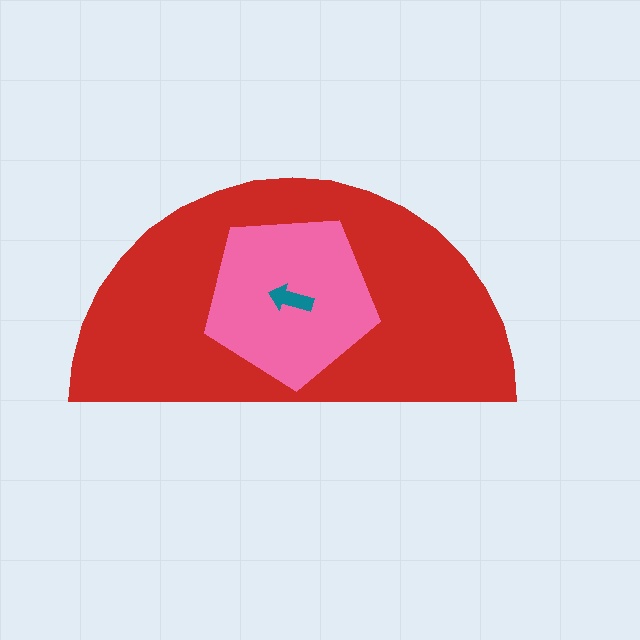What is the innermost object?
The teal arrow.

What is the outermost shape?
The red semicircle.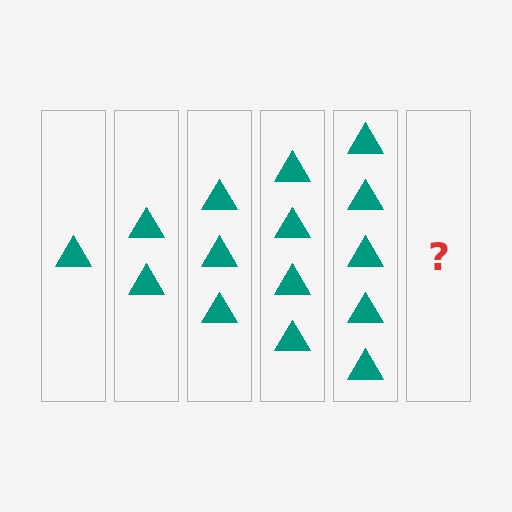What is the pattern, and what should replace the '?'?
The pattern is that each step adds one more triangle. The '?' should be 6 triangles.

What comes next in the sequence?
The next element should be 6 triangles.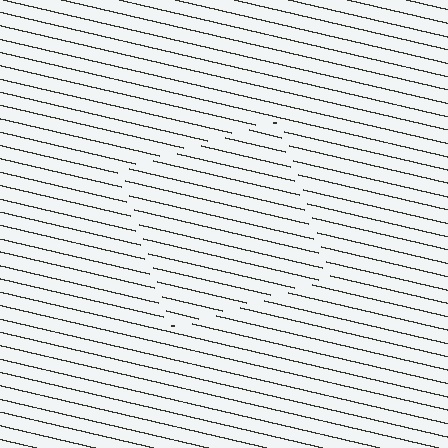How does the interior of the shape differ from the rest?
The interior of the shape contains the same grating, shifted by half a period — the contour is defined by the phase discontinuity where line-ends from the inner and outer gratings abut.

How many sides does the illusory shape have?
4 sides — the line-ends trace a square.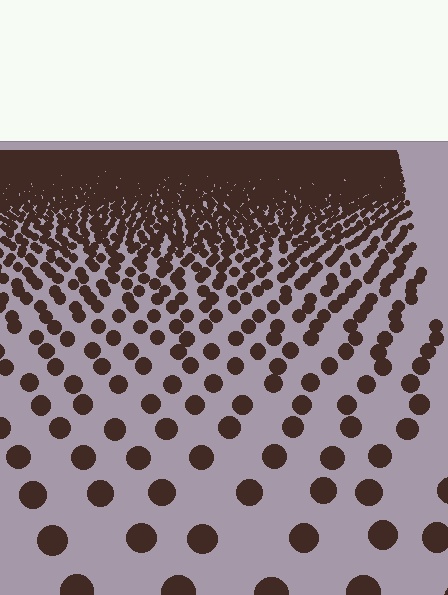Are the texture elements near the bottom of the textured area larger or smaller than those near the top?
Larger. Near the bottom, elements are closer to the viewer and appear at a bigger on-screen size.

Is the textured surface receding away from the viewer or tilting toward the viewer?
The surface is receding away from the viewer. Texture elements get smaller and denser toward the top.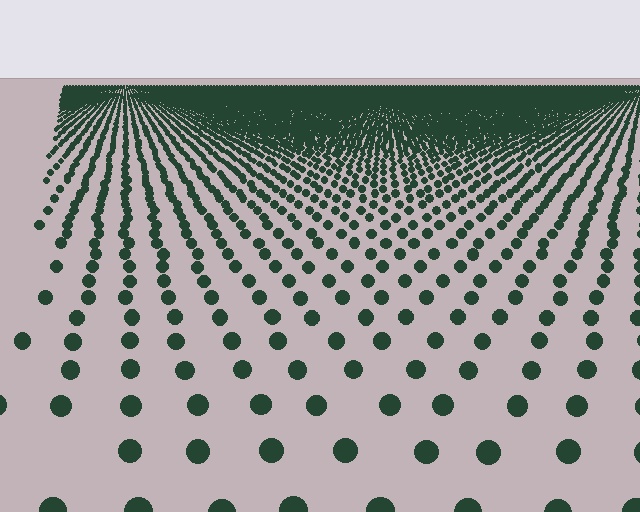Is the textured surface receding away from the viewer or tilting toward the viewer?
The surface is receding away from the viewer. Texture elements get smaller and denser toward the top.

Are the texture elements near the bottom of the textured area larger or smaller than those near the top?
Larger. Near the bottom, elements are closer to the viewer and appear at a bigger on-screen size.